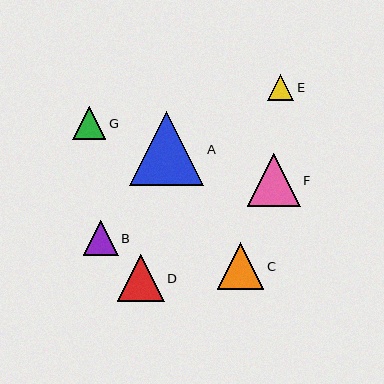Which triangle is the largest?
Triangle A is the largest with a size of approximately 74 pixels.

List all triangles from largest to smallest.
From largest to smallest: A, F, D, C, B, G, E.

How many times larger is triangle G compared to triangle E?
Triangle G is approximately 1.3 times the size of triangle E.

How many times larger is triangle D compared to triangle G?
Triangle D is approximately 1.4 times the size of triangle G.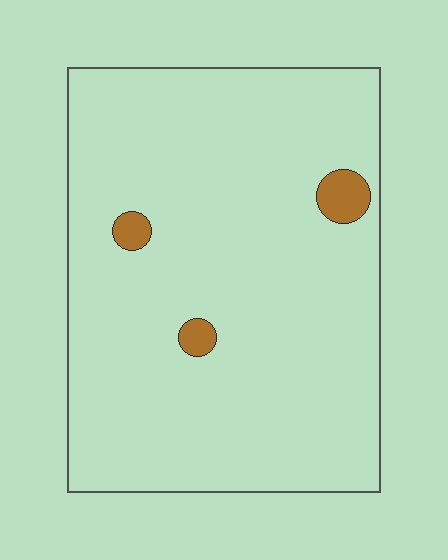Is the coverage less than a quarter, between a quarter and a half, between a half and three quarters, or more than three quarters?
Less than a quarter.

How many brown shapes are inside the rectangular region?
3.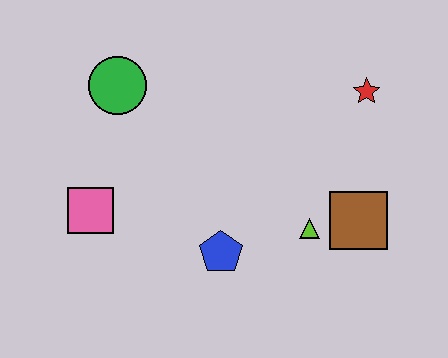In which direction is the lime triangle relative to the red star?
The lime triangle is below the red star.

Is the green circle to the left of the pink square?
No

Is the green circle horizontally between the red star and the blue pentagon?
No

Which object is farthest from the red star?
The pink square is farthest from the red star.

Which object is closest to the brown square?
The lime triangle is closest to the brown square.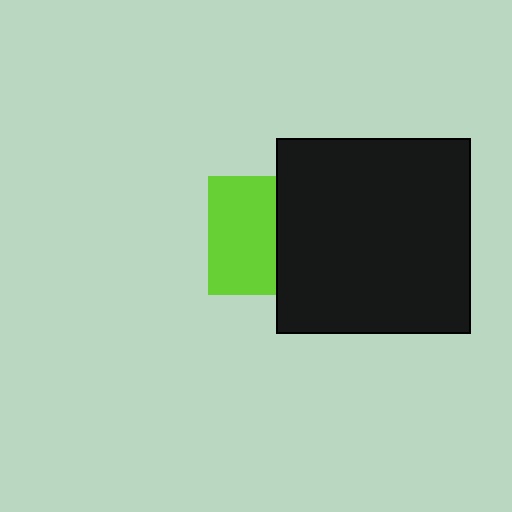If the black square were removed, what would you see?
You would see the complete lime square.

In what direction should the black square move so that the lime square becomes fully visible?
The black square should move right. That is the shortest direction to clear the overlap and leave the lime square fully visible.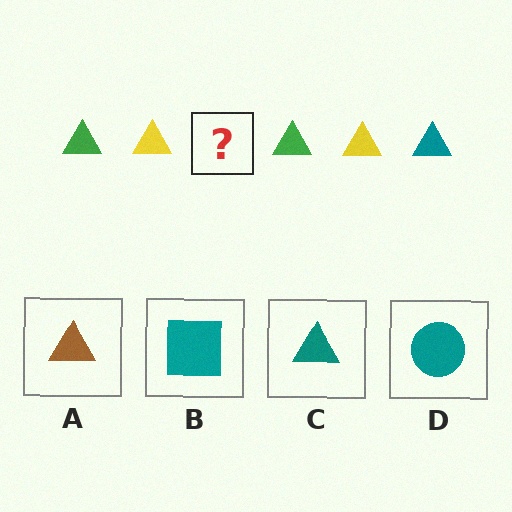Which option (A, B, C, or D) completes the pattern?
C.